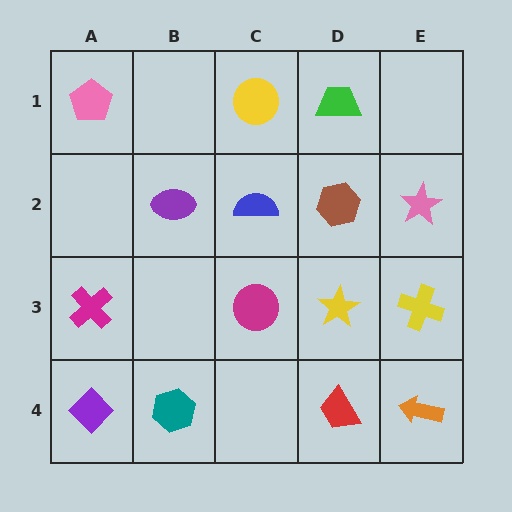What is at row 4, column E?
An orange arrow.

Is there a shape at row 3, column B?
No, that cell is empty.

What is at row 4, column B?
A teal hexagon.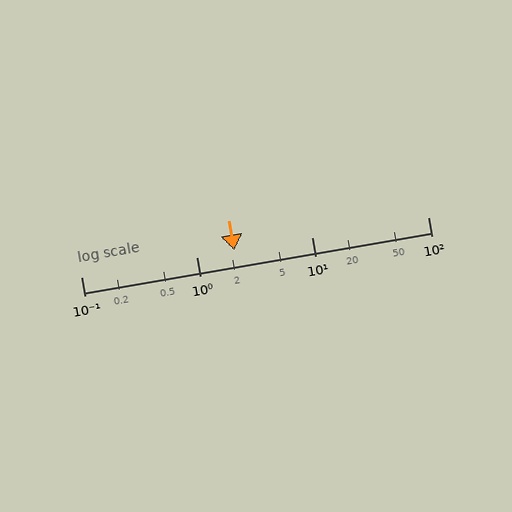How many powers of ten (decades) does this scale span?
The scale spans 3 decades, from 0.1 to 100.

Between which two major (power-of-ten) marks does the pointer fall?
The pointer is between 1 and 10.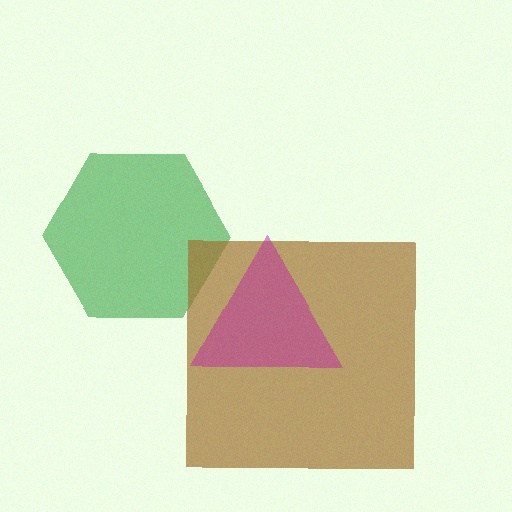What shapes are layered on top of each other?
The layered shapes are: a green hexagon, a brown square, a magenta triangle.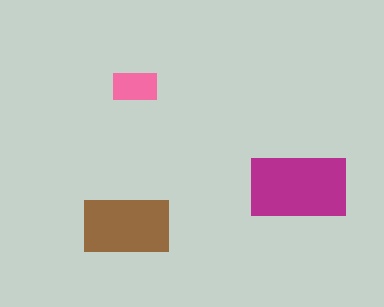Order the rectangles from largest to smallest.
the magenta one, the brown one, the pink one.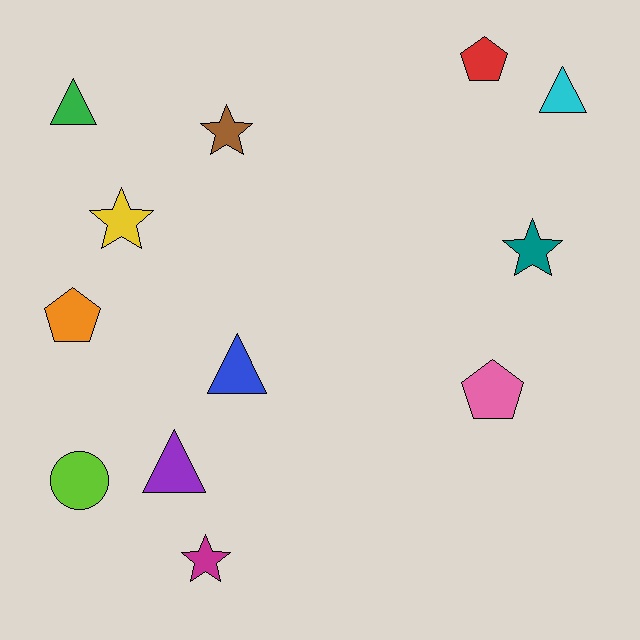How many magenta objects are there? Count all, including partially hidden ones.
There is 1 magenta object.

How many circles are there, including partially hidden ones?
There is 1 circle.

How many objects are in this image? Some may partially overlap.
There are 12 objects.